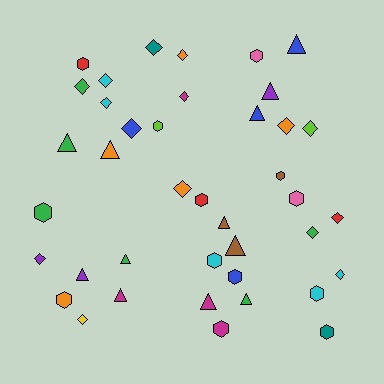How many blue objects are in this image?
There are 4 blue objects.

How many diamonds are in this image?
There are 15 diamonds.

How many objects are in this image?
There are 40 objects.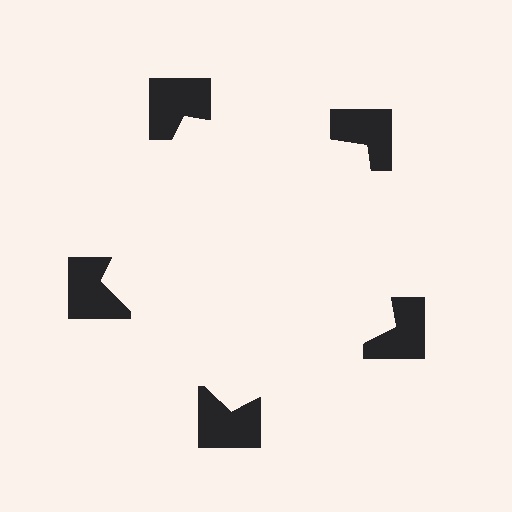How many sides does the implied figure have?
5 sides.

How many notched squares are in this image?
There are 5 — one at each vertex of the illusory pentagon.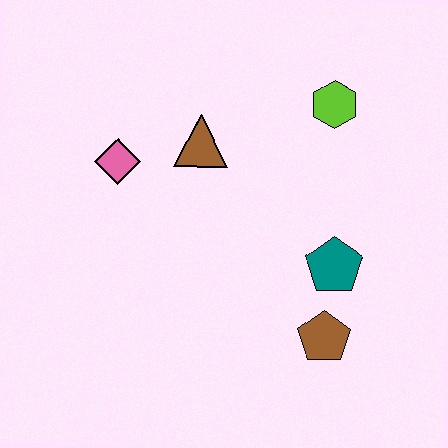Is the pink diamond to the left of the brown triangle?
Yes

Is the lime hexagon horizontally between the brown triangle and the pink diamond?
No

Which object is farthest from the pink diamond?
The brown pentagon is farthest from the pink diamond.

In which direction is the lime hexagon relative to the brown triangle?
The lime hexagon is to the right of the brown triangle.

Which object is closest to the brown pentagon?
The teal pentagon is closest to the brown pentagon.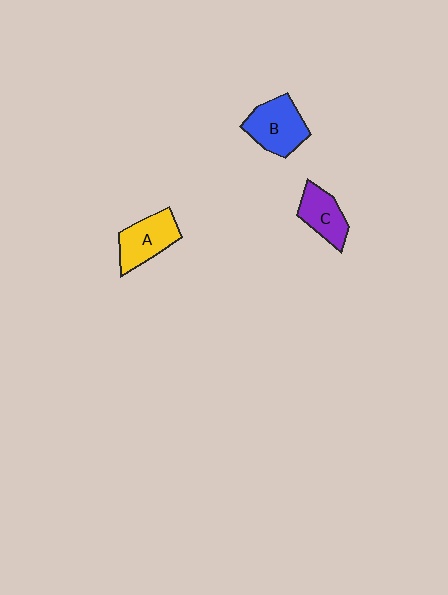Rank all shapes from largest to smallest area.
From largest to smallest: B (blue), A (yellow), C (purple).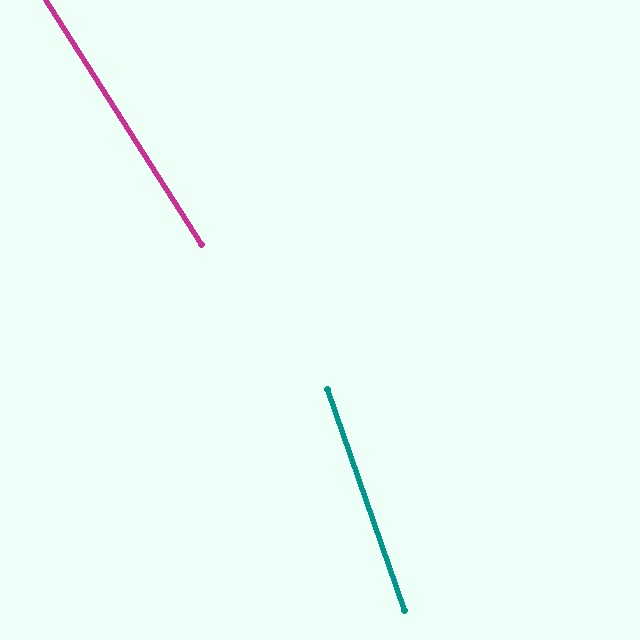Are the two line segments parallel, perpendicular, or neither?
Neither parallel nor perpendicular — they differ by about 13°.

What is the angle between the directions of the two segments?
Approximately 13 degrees.